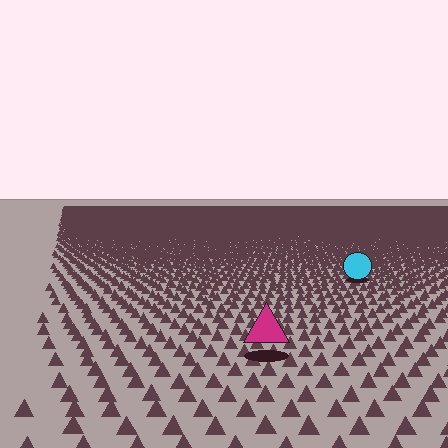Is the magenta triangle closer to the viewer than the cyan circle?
Yes. The magenta triangle is closer — you can tell from the texture gradient: the ground texture is coarser near it.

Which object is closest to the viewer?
The magenta triangle is closest. The texture marks near it are larger and more spread out.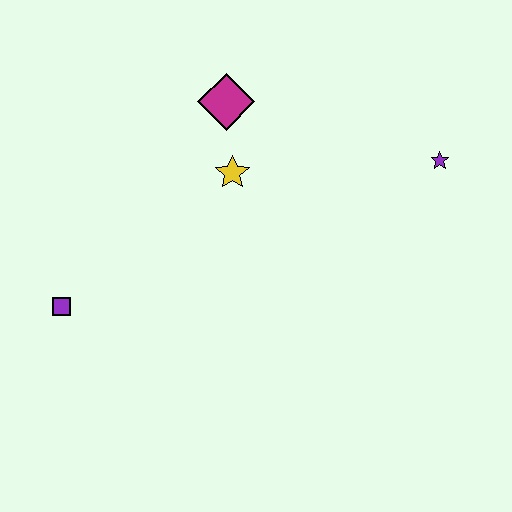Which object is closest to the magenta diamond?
The yellow star is closest to the magenta diamond.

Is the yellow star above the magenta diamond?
No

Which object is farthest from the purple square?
The purple star is farthest from the purple square.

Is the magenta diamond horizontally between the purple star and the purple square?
Yes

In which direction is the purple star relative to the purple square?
The purple star is to the right of the purple square.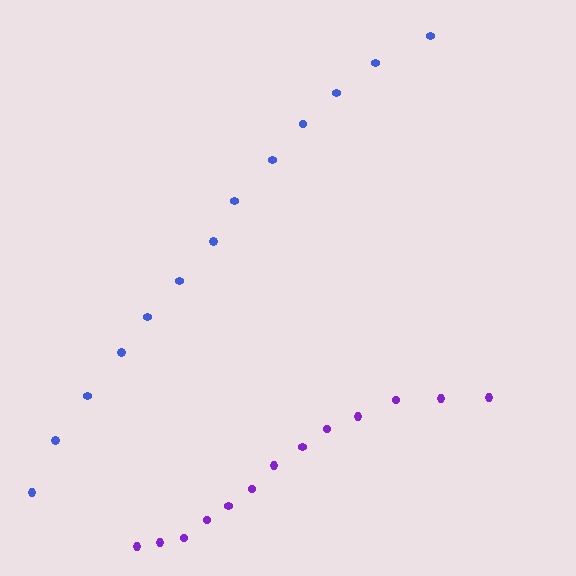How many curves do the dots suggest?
There are 2 distinct paths.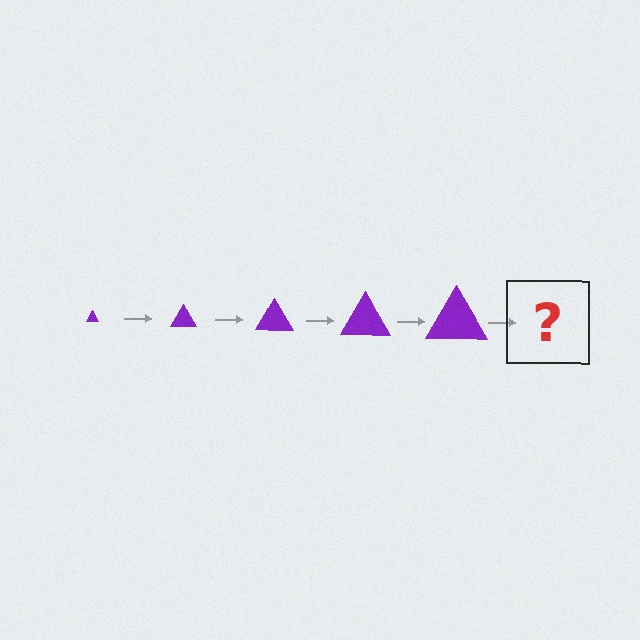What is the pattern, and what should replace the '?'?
The pattern is that the triangle gets progressively larger each step. The '?' should be a purple triangle, larger than the previous one.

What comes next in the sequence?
The next element should be a purple triangle, larger than the previous one.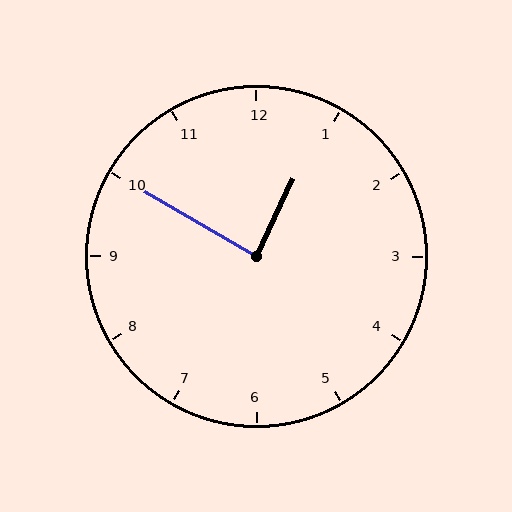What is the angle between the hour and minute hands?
Approximately 85 degrees.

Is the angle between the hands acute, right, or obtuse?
It is right.